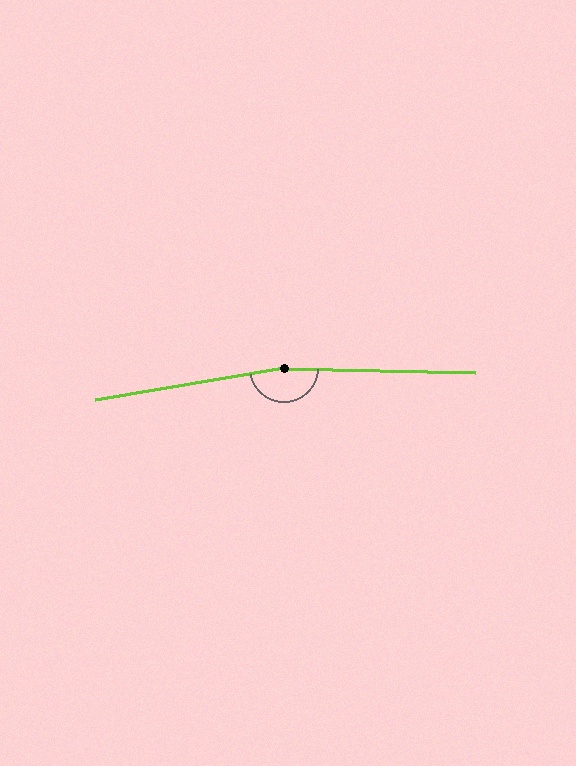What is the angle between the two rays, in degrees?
Approximately 169 degrees.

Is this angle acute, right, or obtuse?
It is obtuse.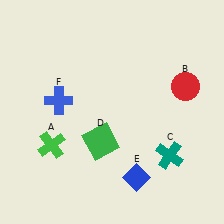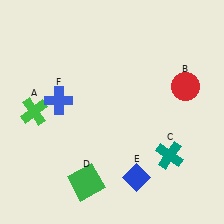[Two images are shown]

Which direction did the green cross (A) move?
The green cross (A) moved up.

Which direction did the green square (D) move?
The green square (D) moved down.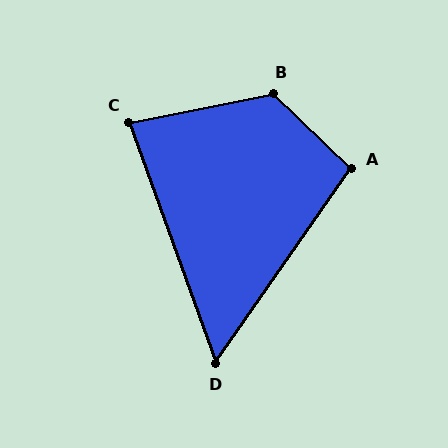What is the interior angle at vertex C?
Approximately 81 degrees (acute).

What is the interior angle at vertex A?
Approximately 99 degrees (obtuse).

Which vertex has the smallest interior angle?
D, at approximately 55 degrees.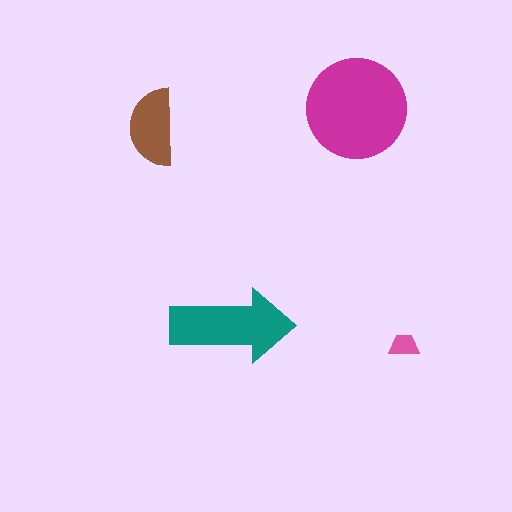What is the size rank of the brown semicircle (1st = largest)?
3rd.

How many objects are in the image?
There are 4 objects in the image.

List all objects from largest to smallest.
The magenta circle, the teal arrow, the brown semicircle, the pink trapezoid.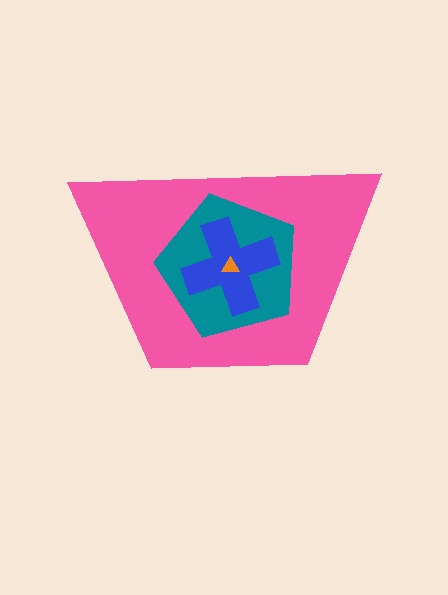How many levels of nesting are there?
4.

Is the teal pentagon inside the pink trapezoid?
Yes.